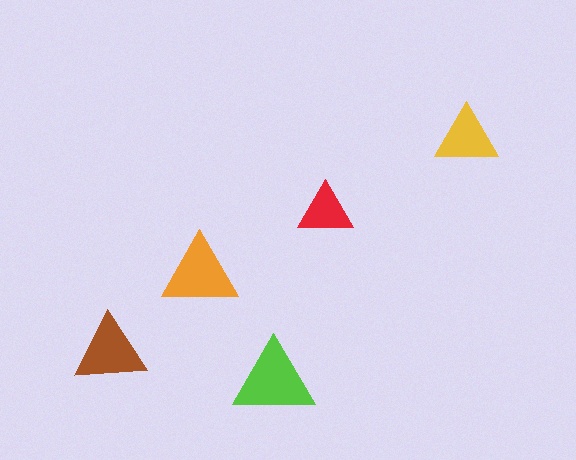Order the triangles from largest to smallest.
the lime one, the orange one, the brown one, the yellow one, the red one.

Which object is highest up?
The yellow triangle is topmost.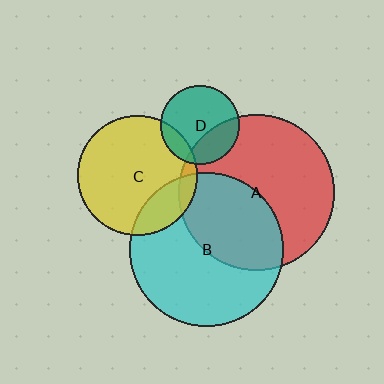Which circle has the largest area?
Circle A (red).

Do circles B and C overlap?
Yes.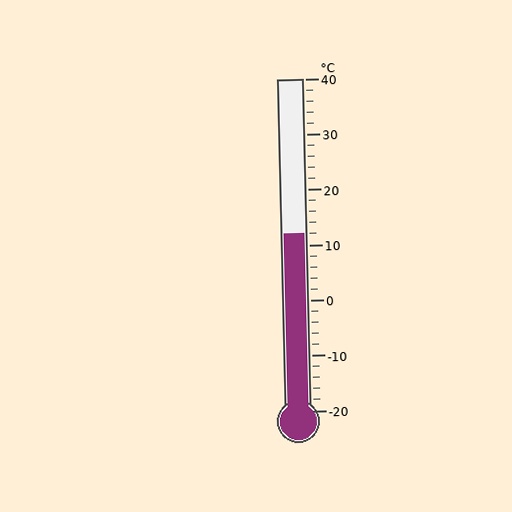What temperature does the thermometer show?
The thermometer shows approximately 12°C.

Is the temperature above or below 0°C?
The temperature is above 0°C.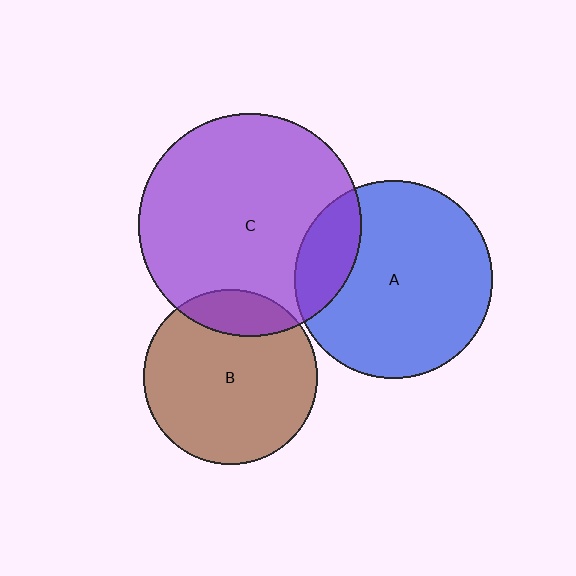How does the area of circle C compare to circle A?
Approximately 1.3 times.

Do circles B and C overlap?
Yes.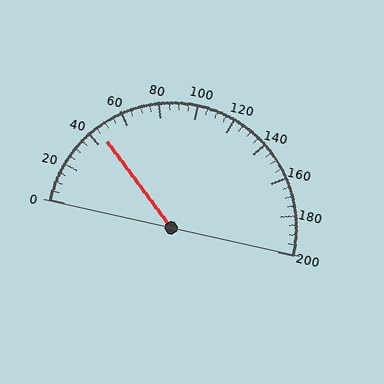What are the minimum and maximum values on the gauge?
The gauge ranges from 0 to 200.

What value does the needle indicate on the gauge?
The needle indicates approximately 45.